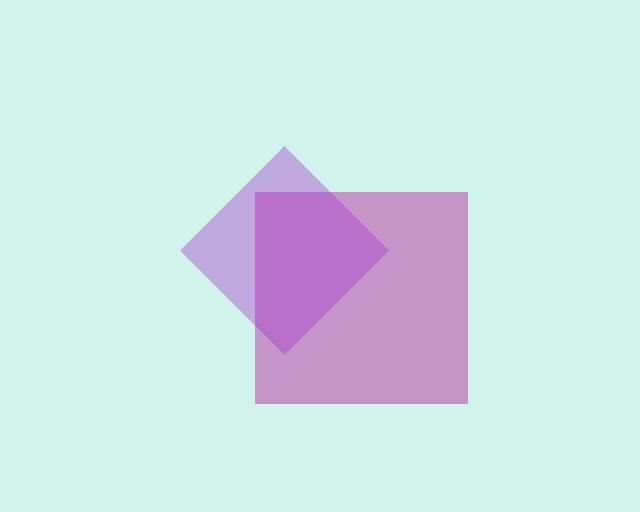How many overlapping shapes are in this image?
There are 2 overlapping shapes in the image.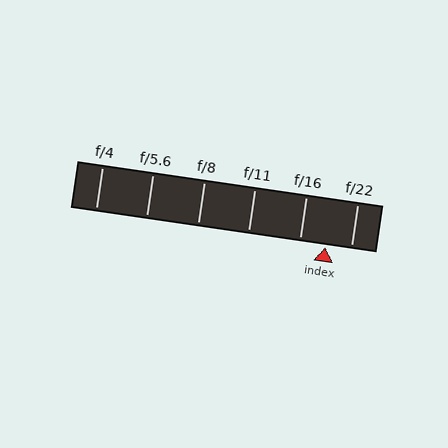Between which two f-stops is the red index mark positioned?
The index mark is between f/16 and f/22.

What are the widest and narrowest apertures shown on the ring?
The widest aperture shown is f/4 and the narrowest is f/22.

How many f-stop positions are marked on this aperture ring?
There are 6 f-stop positions marked.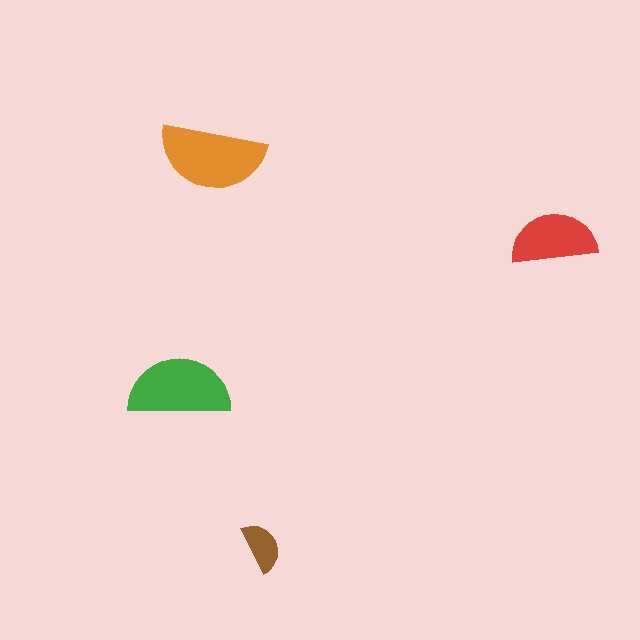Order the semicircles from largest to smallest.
the orange one, the green one, the red one, the brown one.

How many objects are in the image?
There are 4 objects in the image.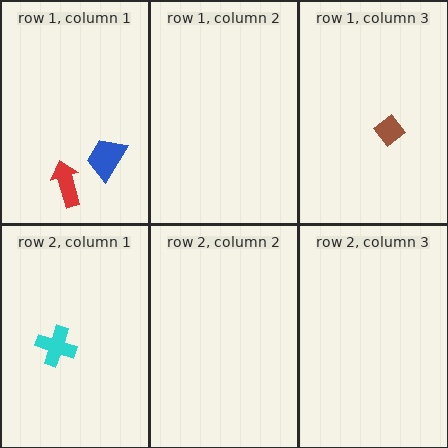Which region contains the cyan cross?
The row 2, column 1 region.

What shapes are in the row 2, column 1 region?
The cyan cross.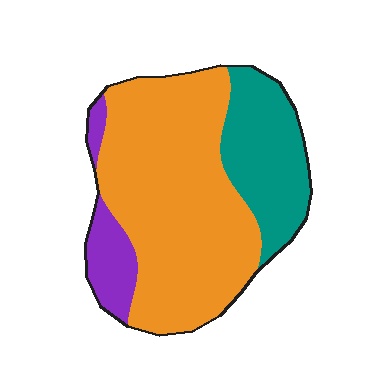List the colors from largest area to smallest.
From largest to smallest: orange, teal, purple.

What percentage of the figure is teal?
Teal takes up about one quarter (1/4) of the figure.